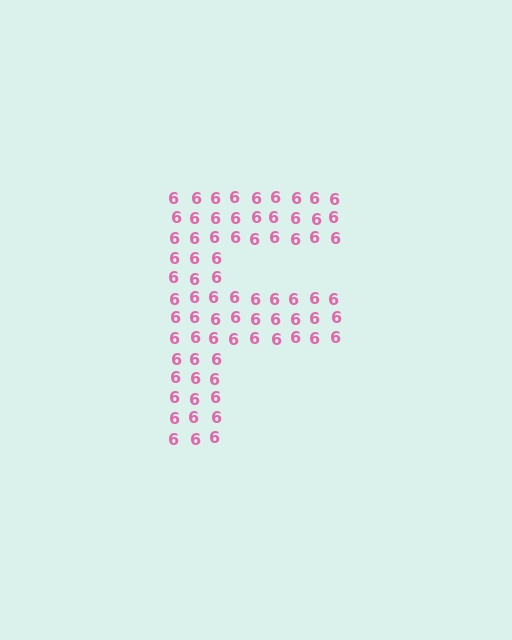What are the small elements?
The small elements are digit 6's.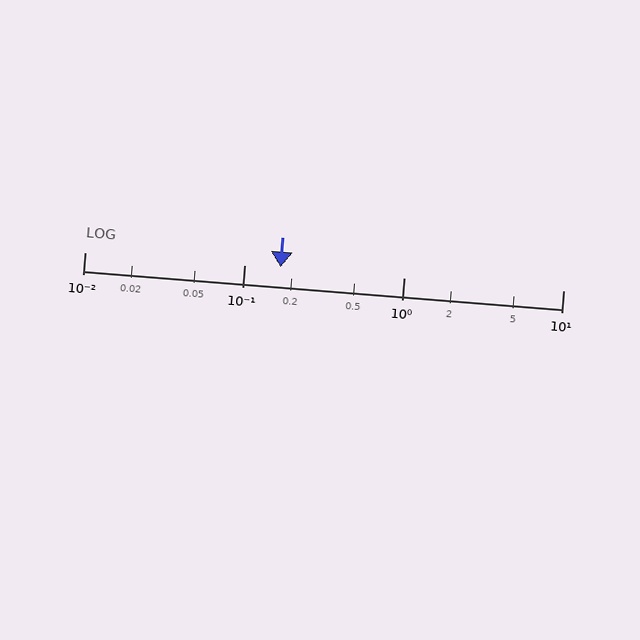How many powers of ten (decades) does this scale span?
The scale spans 3 decades, from 0.01 to 10.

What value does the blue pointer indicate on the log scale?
The pointer indicates approximately 0.17.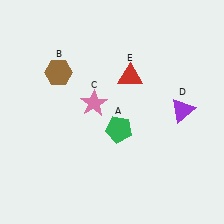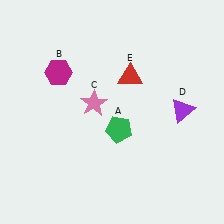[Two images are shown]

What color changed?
The hexagon (B) changed from brown in Image 1 to magenta in Image 2.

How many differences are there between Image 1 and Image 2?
There is 1 difference between the two images.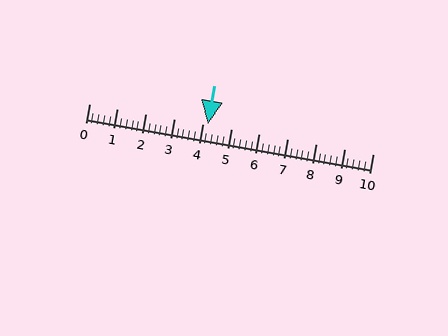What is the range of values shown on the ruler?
The ruler shows values from 0 to 10.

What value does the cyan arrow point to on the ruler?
The cyan arrow points to approximately 4.2.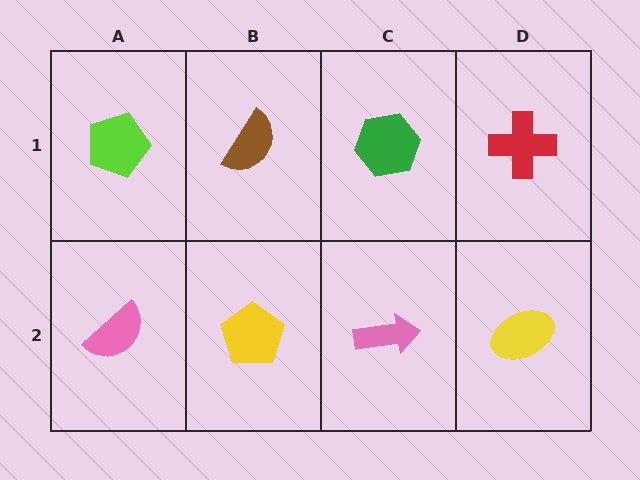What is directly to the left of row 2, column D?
A pink arrow.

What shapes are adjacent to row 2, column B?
A brown semicircle (row 1, column B), a pink semicircle (row 2, column A), a pink arrow (row 2, column C).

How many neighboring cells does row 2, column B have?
3.